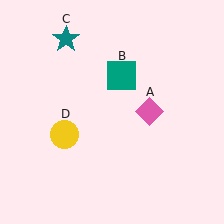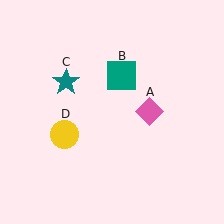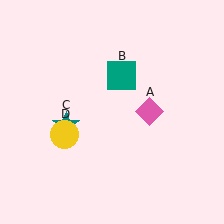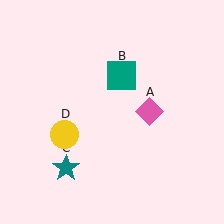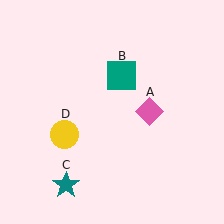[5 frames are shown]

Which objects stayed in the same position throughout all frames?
Pink diamond (object A) and teal square (object B) and yellow circle (object D) remained stationary.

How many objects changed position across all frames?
1 object changed position: teal star (object C).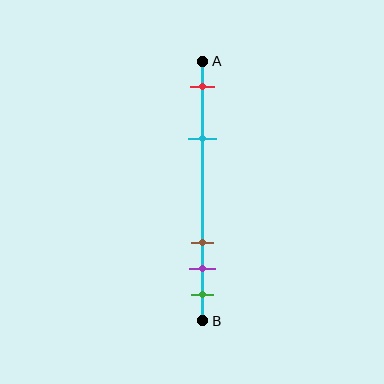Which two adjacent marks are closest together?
The purple and green marks are the closest adjacent pair.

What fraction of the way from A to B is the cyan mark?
The cyan mark is approximately 30% (0.3) of the way from A to B.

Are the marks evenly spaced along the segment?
No, the marks are not evenly spaced.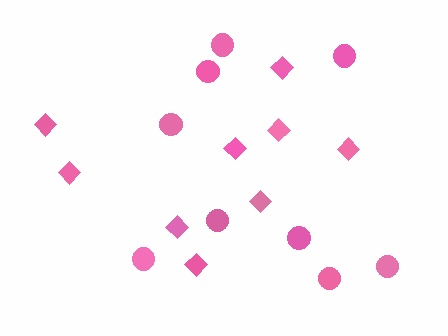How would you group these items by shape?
There are 2 groups: one group of diamonds (9) and one group of circles (9).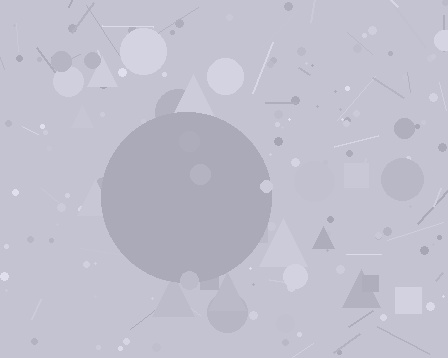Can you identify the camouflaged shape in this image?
The camouflaged shape is a circle.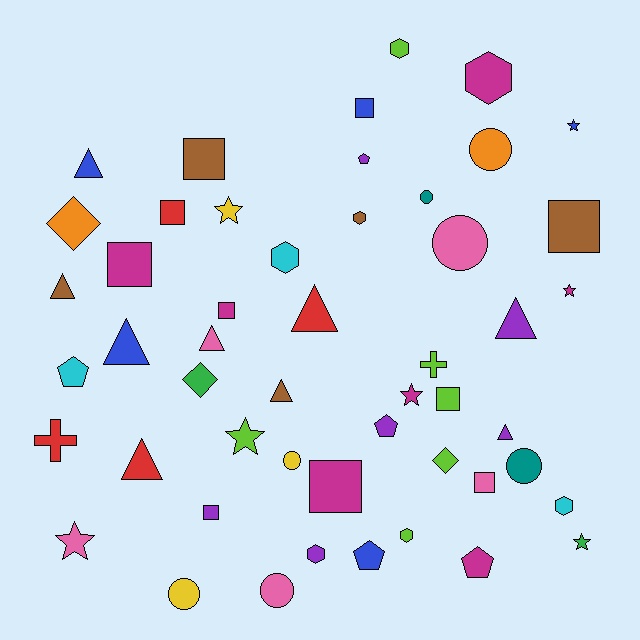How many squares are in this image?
There are 10 squares.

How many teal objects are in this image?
There are 2 teal objects.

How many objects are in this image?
There are 50 objects.